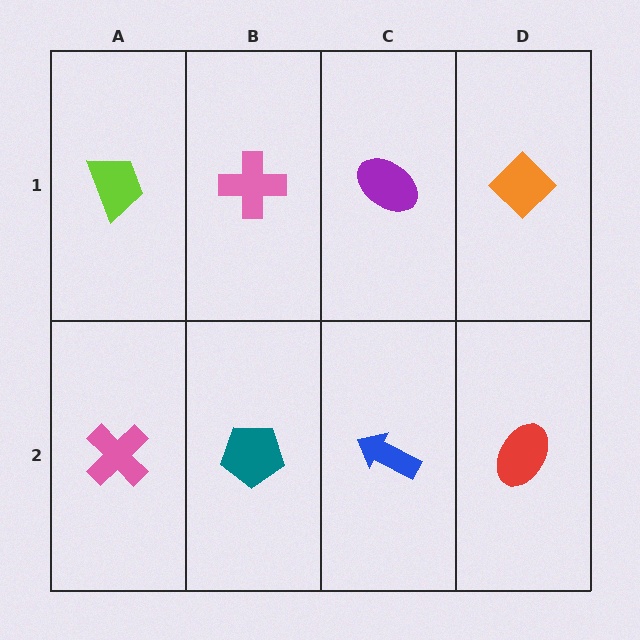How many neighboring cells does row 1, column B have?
3.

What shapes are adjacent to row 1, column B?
A teal pentagon (row 2, column B), a lime trapezoid (row 1, column A), a purple ellipse (row 1, column C).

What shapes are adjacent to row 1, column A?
A pink cross (row 2, column A), a pink cross (row 1, column B).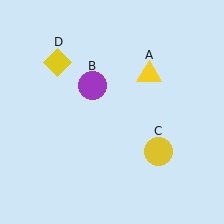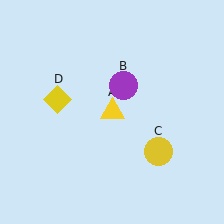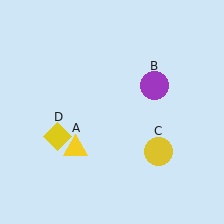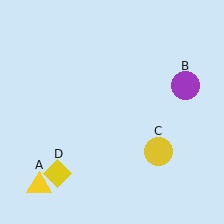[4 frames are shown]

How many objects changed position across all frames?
3 objects changed position: yellow triangle (object A), purple circle (object B), yellow diamond (object D).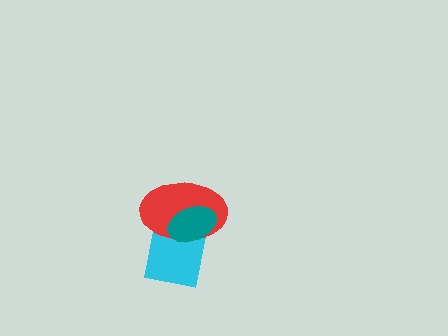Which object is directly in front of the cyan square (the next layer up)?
The red ellipse is directly in front of the cyan square.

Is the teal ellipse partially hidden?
No, no other shape covers it.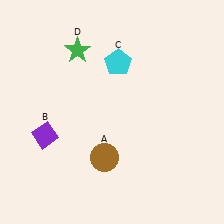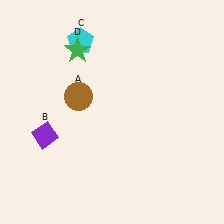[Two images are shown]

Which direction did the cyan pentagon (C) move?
The cyan pentagon (C) moved left.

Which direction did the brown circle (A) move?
The brown circle (A) moved up.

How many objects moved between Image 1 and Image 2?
2 objects moved between the two images.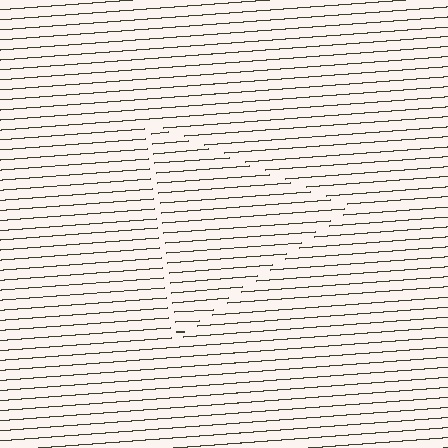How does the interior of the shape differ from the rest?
The interior of the shape contains the same grating, shifted by half a period — the contour is defined by the phase discontinuity where line-ends from the inner and outer gratings abut.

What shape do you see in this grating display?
An illusory triangle. The interior of the shape contains the same grating, shifted by half a period — the contour is defined by the phase discontinuity where line-ends from the inner and outer gratings abut.